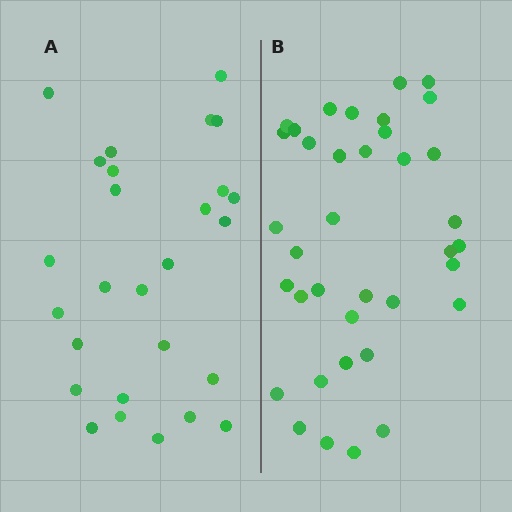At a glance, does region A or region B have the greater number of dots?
Region B (the right region) has more dots.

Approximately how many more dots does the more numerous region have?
Region B has roughly 10 or so more dots than region A.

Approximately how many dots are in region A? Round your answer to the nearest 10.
About 30 dots. (The exact count is 27, which rounds to 30.)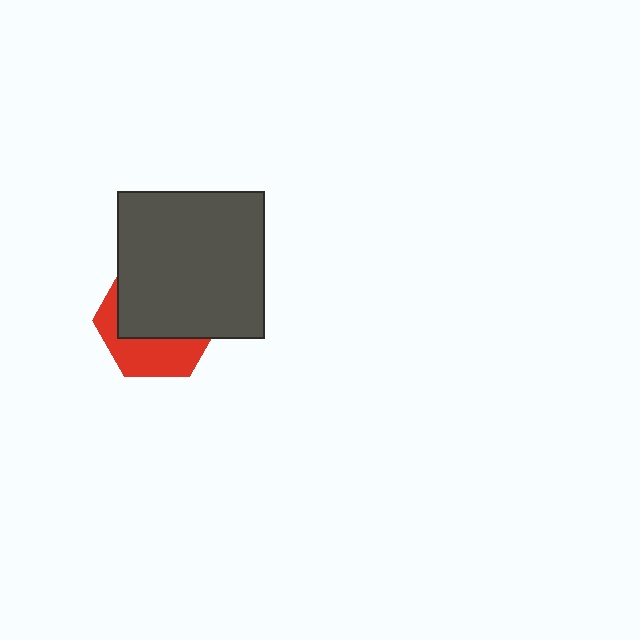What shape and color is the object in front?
The object in front is a dark gray square.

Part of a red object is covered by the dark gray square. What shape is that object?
It is a hexagon.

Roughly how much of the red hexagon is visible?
A small part of it is visible (roughly 38%).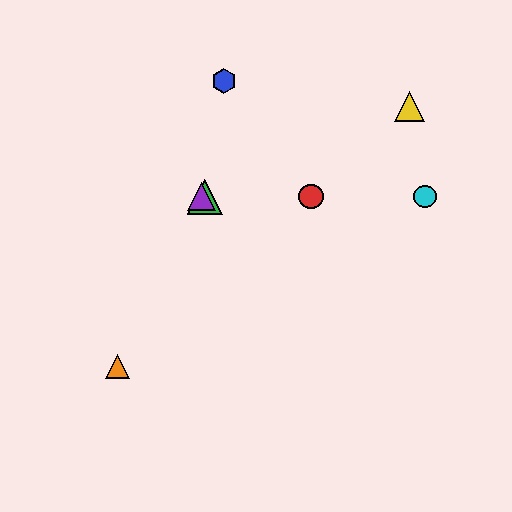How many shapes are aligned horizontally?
4 shapes (the red circle, the green triangle, the purple triangle, the cyan circle) are aligned horizontally.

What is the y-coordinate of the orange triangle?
The orange triangle is at y≈366.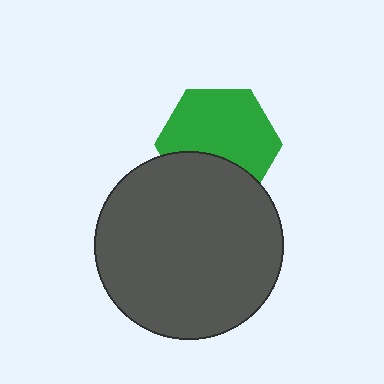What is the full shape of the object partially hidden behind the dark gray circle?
The partially hidden object is a green hexagon.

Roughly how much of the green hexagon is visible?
Most of it is visible (roughly 68%).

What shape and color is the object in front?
The object in front is a dark gray circle.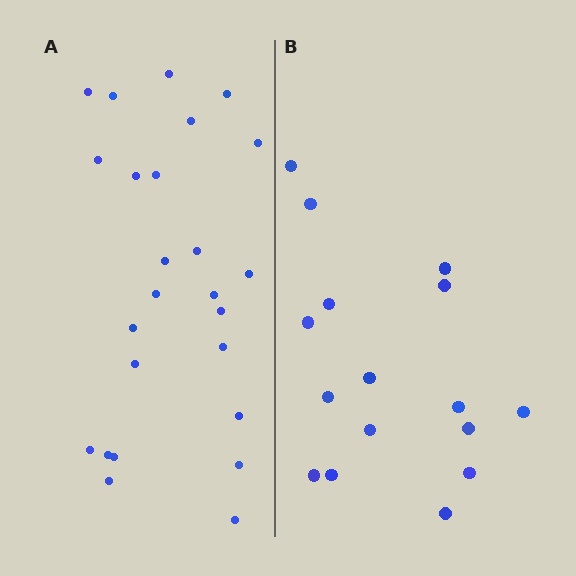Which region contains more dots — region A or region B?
Region A (the left region) has more dots.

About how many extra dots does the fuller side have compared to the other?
Region A has roughly 8 or so more dots than region B.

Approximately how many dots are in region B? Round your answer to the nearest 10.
About 20 dots. (The exact count is 16, which rounds to 20.)